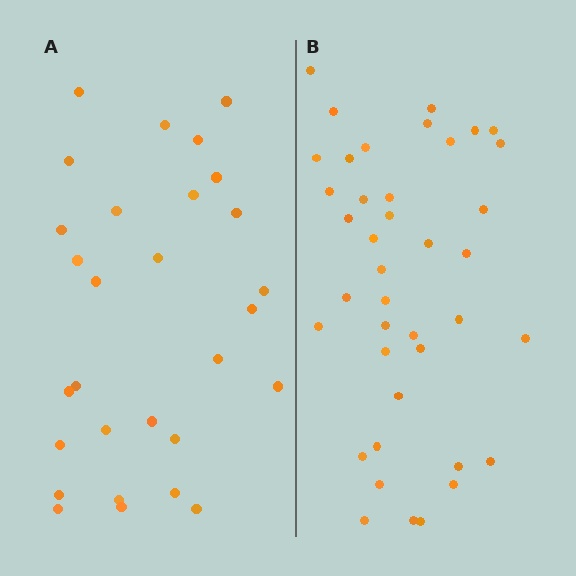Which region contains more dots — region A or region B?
Region B (the right region) has more dots.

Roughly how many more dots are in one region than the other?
Region B has roughly 12 or so more dots than region A.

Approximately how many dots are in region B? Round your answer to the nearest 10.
About 40 dots.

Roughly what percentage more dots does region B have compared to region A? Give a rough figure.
About 40% more.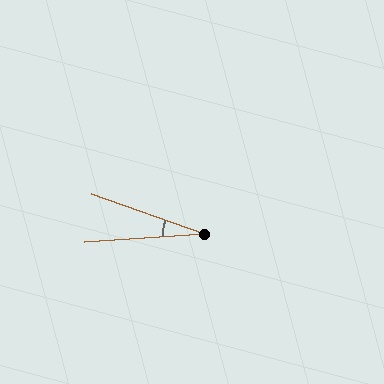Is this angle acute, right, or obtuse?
It is acute.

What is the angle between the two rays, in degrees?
Approximately 23 degrees.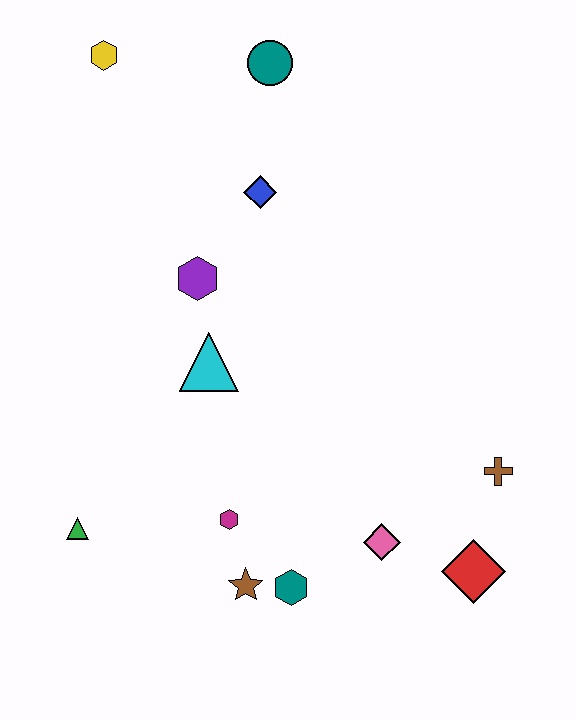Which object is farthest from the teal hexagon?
The yellow hexagon is farthest from the teal hexagon.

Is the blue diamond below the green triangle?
No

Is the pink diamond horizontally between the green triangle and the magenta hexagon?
No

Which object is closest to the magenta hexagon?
The brown star is closest to the magenta hexagon.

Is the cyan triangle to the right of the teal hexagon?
No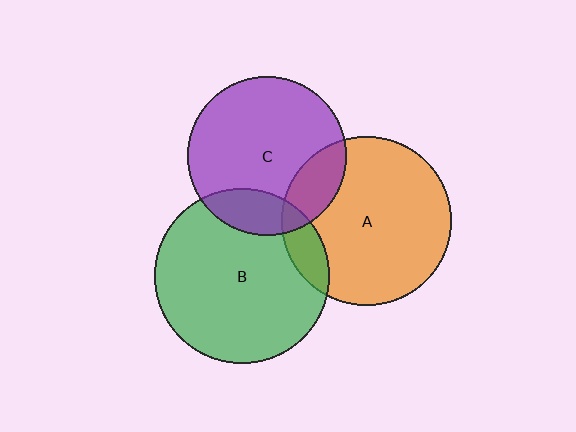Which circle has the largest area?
Circle B (green).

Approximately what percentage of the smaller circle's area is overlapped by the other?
Approximately 10%.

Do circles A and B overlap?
Yes.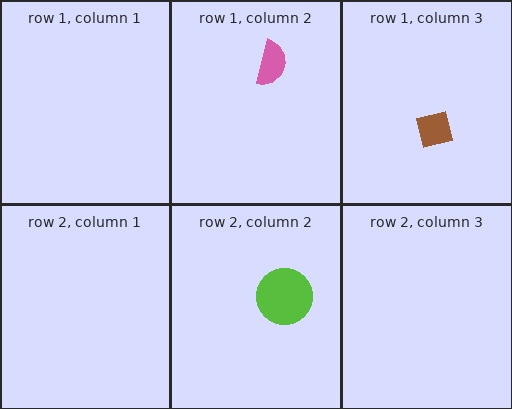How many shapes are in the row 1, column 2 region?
1.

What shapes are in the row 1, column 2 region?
The pink semicircle.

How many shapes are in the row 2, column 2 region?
1.